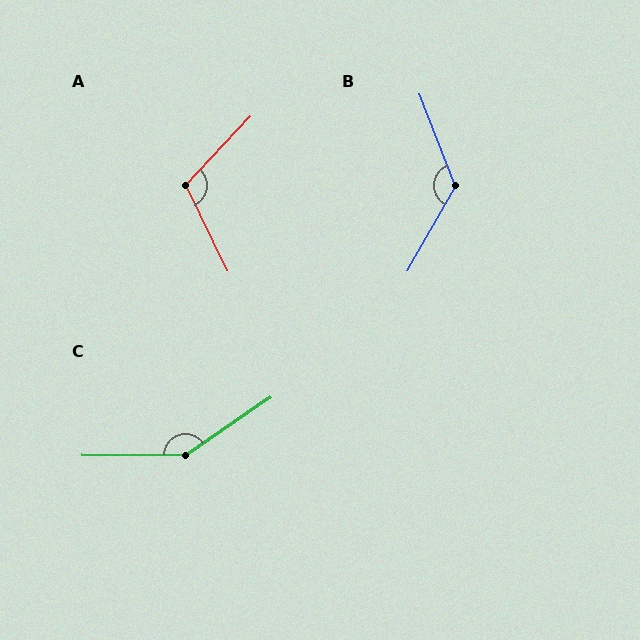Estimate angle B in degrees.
Approximately 130 degrees.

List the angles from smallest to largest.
A (111°), B (130°), C (145°).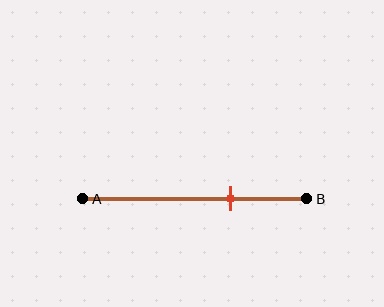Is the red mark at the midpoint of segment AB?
No, the mark is at about 65% from A, not at the 50% midpoint.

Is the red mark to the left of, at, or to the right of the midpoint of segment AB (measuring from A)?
The red mark is to the right of the midpoint of segment AB.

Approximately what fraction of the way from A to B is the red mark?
The red mark is approximately 65% of the way from A to B.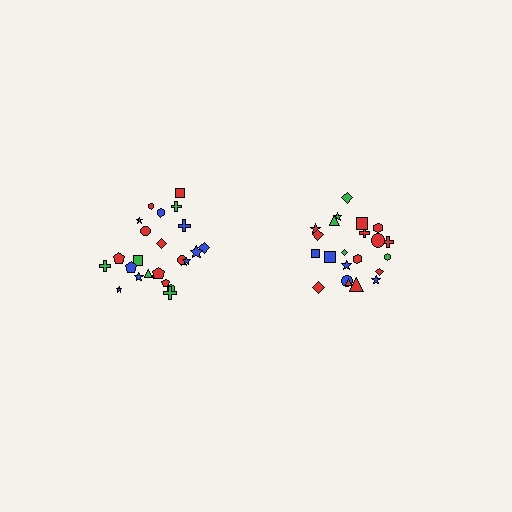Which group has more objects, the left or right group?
The left group.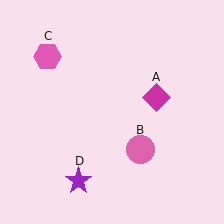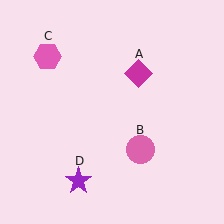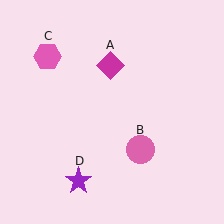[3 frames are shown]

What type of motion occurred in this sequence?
The magenta diamond (object A) rotated counterclockwise around the center of the scene.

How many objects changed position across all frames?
1 object changed position: magenta diamond (object A).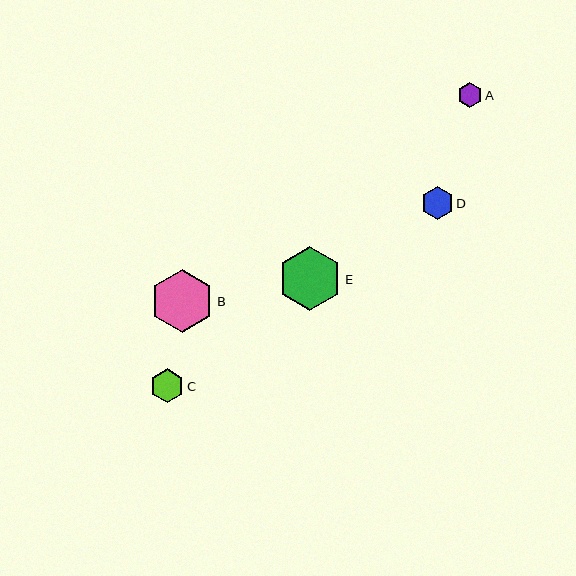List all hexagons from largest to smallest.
From largest to smallest: E, B, C, D, A.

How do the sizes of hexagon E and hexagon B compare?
Hexagon E and hexagon B are approximately the same size.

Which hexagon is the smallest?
Hexagon A is the smallest with a size of approximately 25 pixels.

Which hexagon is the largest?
Hexagon E is the largest with a size of approximately 64 pixels.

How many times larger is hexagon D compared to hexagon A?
Hexagon D is approximately 1.3 times the size of hexagon A.